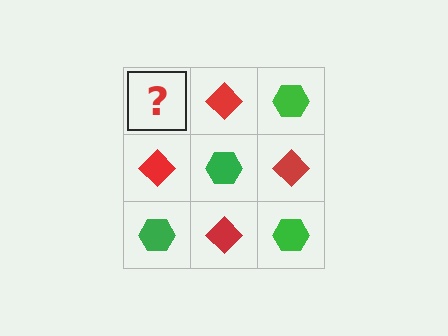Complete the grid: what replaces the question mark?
The question mark should be replaced with a green hexagon.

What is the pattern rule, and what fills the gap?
The rule is that it alternates green hexagon and red diamond in a checkerboard pattern. The gap should be filled with a green hexagon.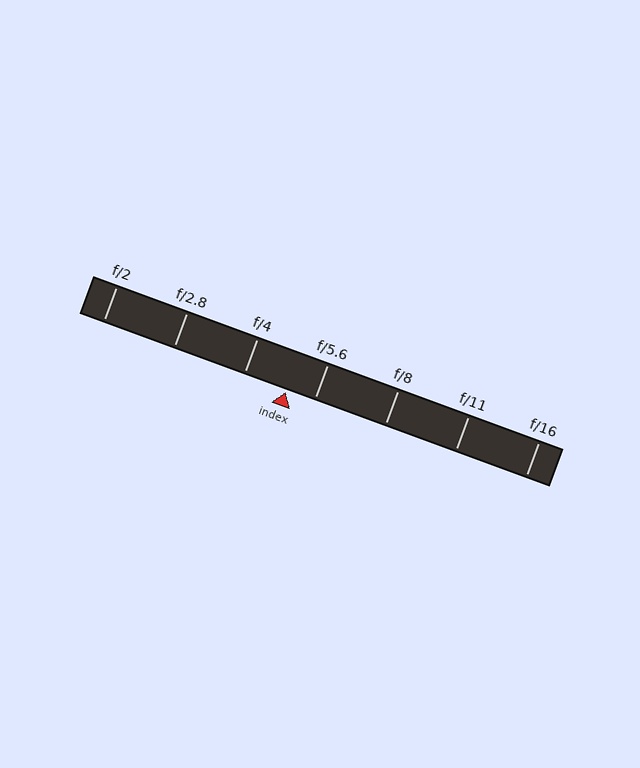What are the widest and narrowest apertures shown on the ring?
The widest aperture shown is f/2 and the narrowest is f/16.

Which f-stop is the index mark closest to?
The index mark is closest to f/5.6.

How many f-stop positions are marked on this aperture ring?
There are 7 f-stop positions marked.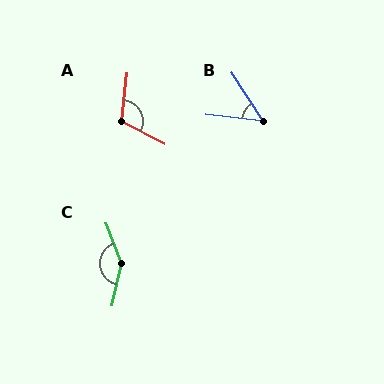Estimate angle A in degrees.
Approximately 110 degrees.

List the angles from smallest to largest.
B (50°), A (110°), C (146°).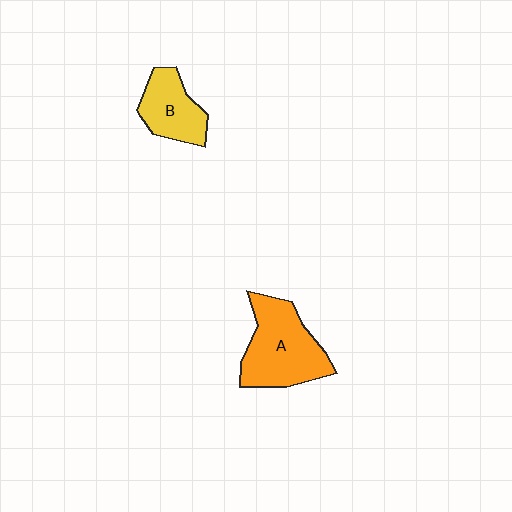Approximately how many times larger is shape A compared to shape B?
Approximately 1.6 times.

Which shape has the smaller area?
Shape B (yellow).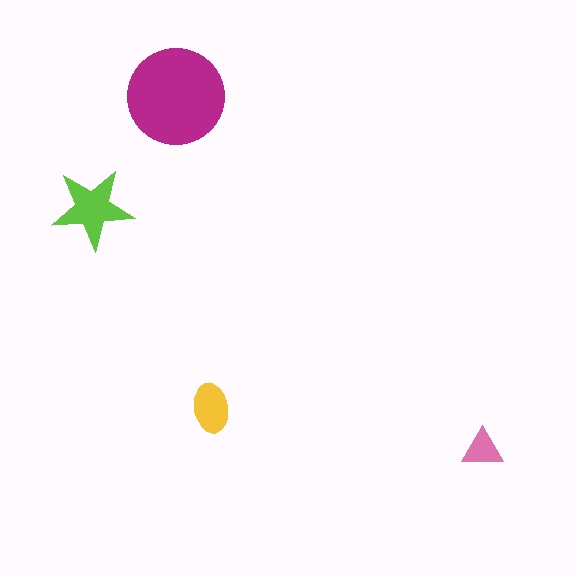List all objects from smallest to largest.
The pink triangle, the yellow ellipse, the lime star, the magenta circle.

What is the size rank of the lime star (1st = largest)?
2nd.